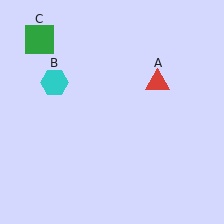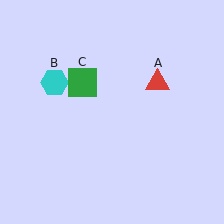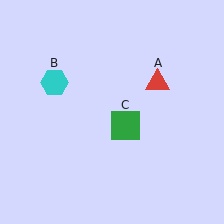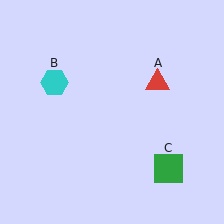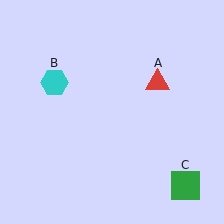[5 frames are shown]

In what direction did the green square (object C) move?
The green square (object C) moved down and to the right.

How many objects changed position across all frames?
1 object changed position: green square (object C).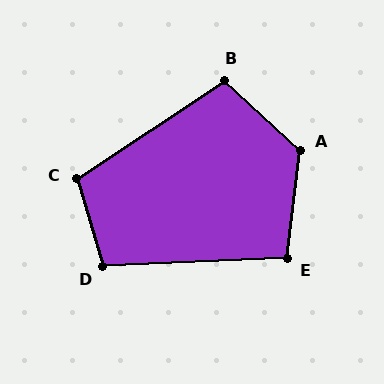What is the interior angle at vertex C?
Approximately 107 degrees (obtuse).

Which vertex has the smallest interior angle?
E, at approximately 99 degrees.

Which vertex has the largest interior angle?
A, at approximately 126 degrees.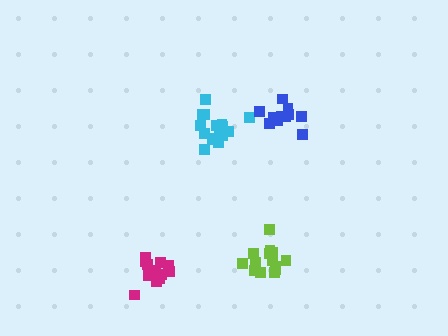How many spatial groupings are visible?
There are 4 spatial groupings.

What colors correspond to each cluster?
The clusters are colored: cyan, magenta, blue, lime.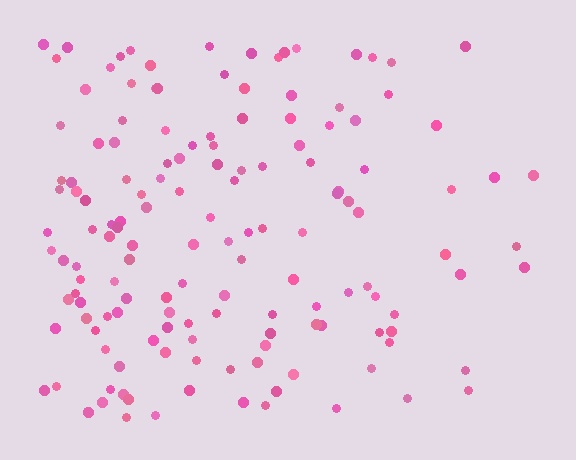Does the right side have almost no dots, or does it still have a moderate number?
Still a moderate number, just noticeably fewer than the left.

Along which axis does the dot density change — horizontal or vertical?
Horizontal.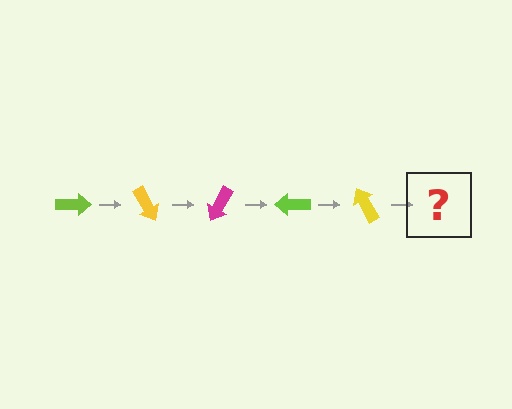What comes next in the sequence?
The next element should be a magenta arrow, rotated 300 degrees from the start.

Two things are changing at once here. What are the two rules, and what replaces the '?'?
The two rules are that it rotates 60 degrees each step and the color cycles through lime, yellow, and magenta. The '?' should be a magenta arrow, rotated 300 degrees from the start.